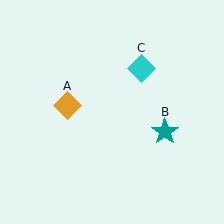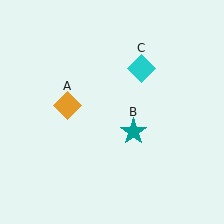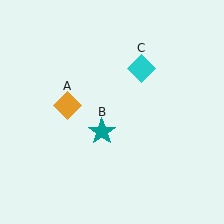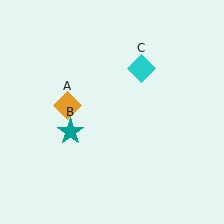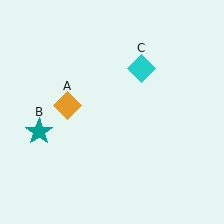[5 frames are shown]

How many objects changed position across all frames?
1 object changed position: teal star (object B).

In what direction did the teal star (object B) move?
The teal star (object B) moved left.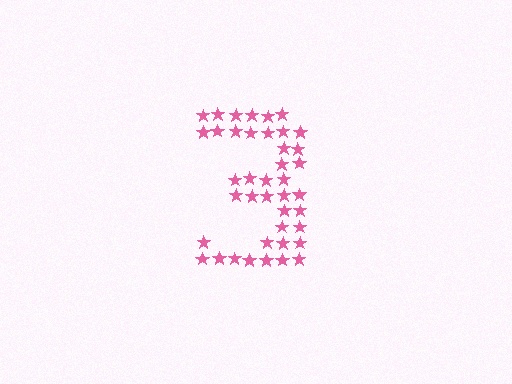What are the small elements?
The small elements are stars.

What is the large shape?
The large shape is the digit 3.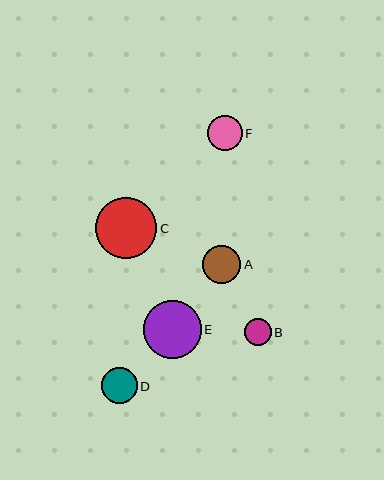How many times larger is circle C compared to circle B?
Circle C is approximately 2.2 times the size of circle B.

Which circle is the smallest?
Circle B is the smallest with a size of approximately 27 pixels.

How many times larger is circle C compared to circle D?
Circle C is approximately 1.7 times the size of circle D.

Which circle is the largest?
Circle C is the largest with a size of approximately 61 pixels.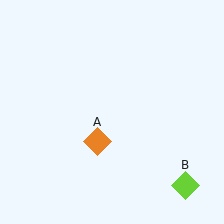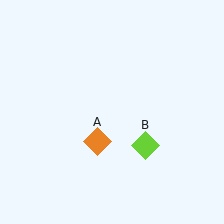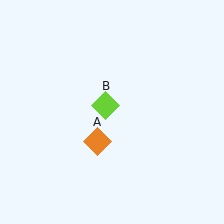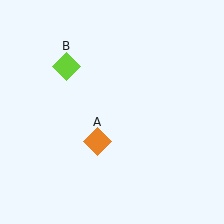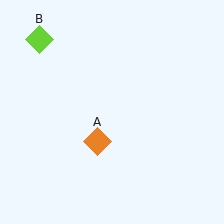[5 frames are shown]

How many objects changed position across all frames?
1 object changed position: lime diamond (object B).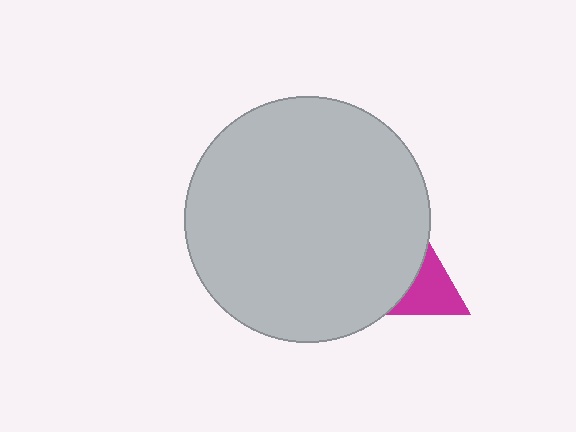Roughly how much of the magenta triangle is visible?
A small part of it is visible (roughly 32%).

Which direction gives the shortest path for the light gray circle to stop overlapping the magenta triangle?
Moving left gives the shortest separation.